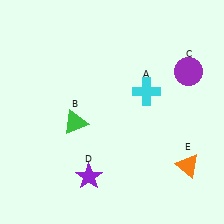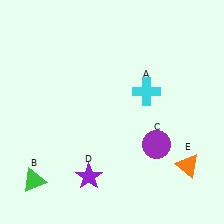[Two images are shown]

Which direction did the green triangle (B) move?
The green triangle (B) moved down.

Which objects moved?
The objects that moved are: the green triangle (B), the purple circle (C).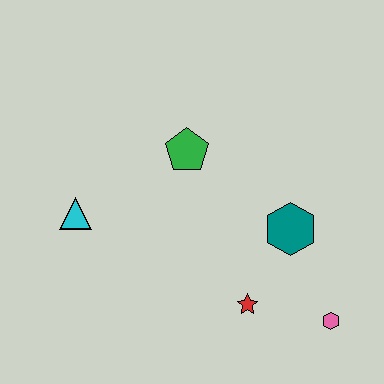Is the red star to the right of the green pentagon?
Yes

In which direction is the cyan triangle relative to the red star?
The cyan triangle is to the left of the red star.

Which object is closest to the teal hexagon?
The red star is closest to the teal hexagon.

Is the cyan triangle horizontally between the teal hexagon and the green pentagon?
No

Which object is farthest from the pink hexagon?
The cyan triangle is farthest from the pink hexagon.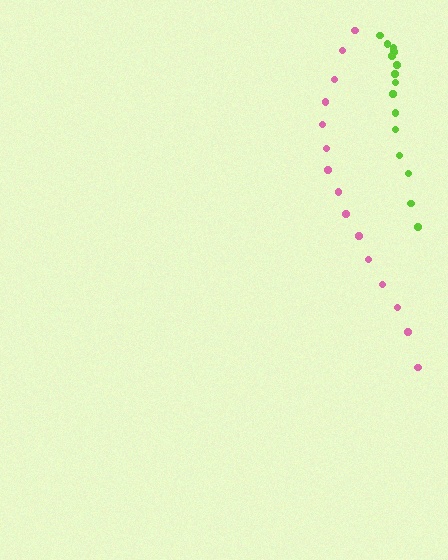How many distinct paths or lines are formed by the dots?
There are 2 distinct paths.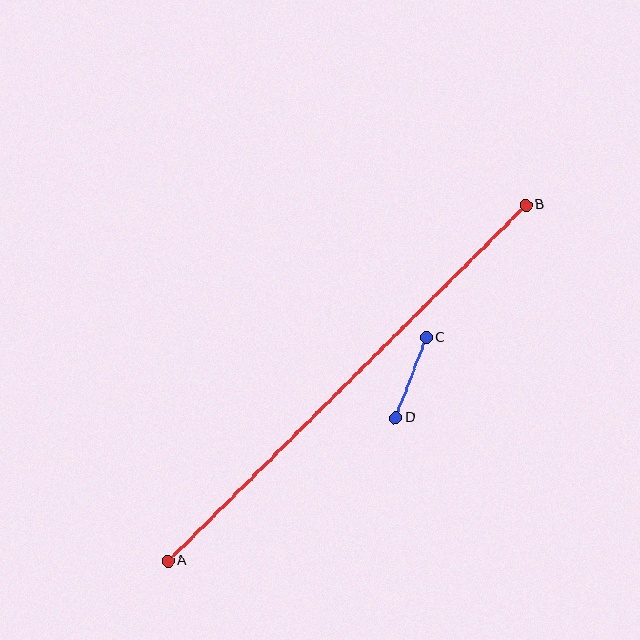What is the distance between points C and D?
The distance is approximately 85 pixels.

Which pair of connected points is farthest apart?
Points A and B are farthest apart.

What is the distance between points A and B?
The distance is approximately 505 pixels.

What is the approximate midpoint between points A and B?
The midpoint is at approximately (347, 383) pixels.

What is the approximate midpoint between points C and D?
The midpoint is at approximately (411, 378) pixels.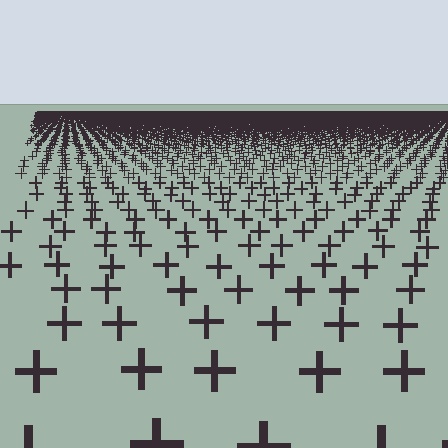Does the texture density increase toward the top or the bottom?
Density increases toward the top.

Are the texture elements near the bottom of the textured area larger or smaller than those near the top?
Larger. Near the bottom, elements are closer to the viewer and appear at a bigger on-screen size.